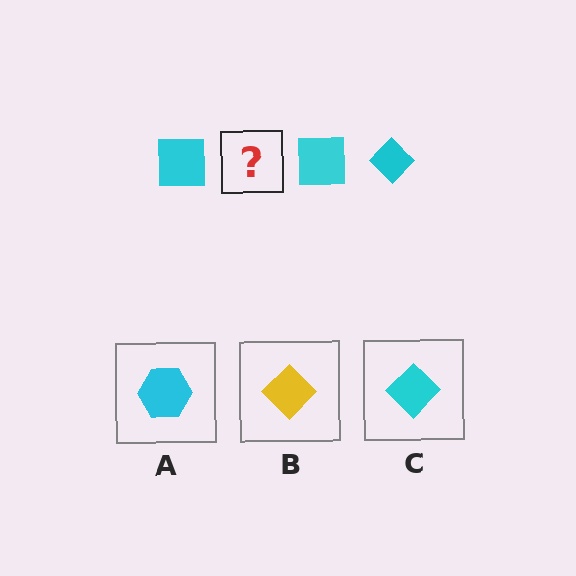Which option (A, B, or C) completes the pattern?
C.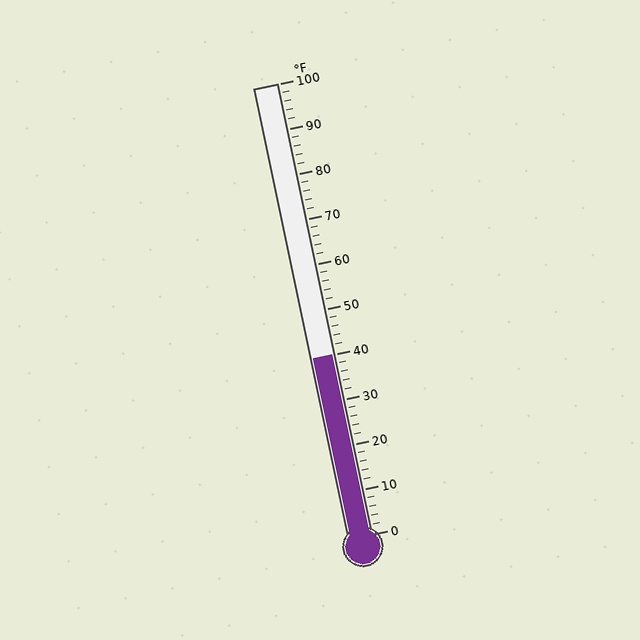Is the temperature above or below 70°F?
The temperature is below 70°F.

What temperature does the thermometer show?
The thermometer shows approximately 40°F.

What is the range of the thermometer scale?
The thermometer scale ranges from 0°F to 100°F.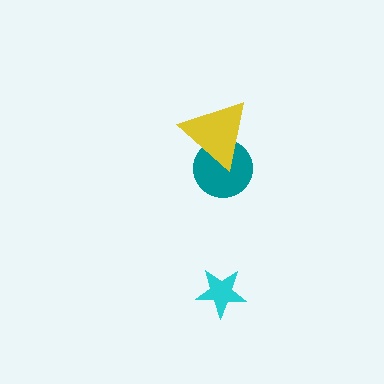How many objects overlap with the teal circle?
1 object overlaps with the teal circle.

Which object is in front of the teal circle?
The yellow triangle is in front of the teal circle.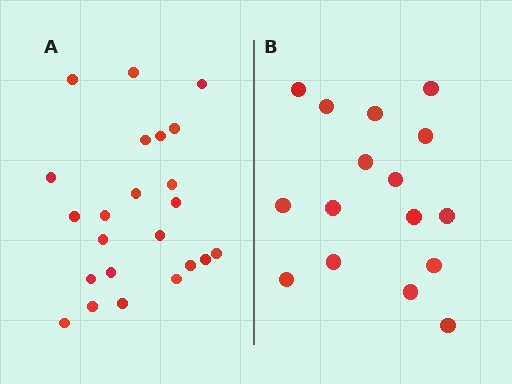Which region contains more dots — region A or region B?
Region A (the left region) has more dots.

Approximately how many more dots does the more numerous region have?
Region A has roughly 8 or so more dots than region B.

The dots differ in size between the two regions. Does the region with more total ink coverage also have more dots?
No. Region B has more total ink coverage because its dots are larger, but region A actually contains more individual dots. Total area can be misleading — the number of items is what matters here.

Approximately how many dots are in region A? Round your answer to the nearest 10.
About 20 dots. (The exact count is 23, which rounds to 20.)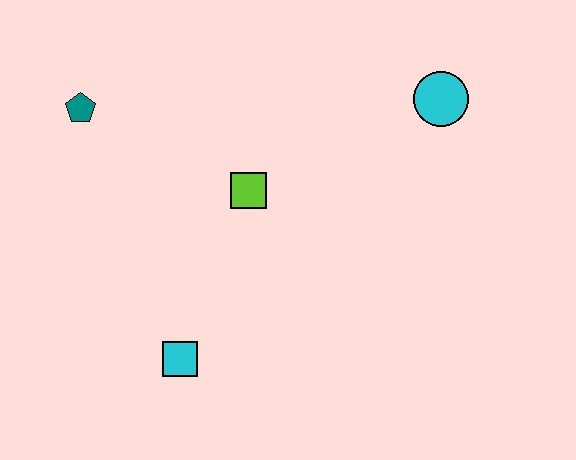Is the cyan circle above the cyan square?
Yes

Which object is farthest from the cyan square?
The cyan circle is farthest from the cyan square.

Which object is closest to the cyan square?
The lime square is closest to the cyan square.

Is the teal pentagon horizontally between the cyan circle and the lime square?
No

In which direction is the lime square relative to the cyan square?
The lime square is above the cyan square.